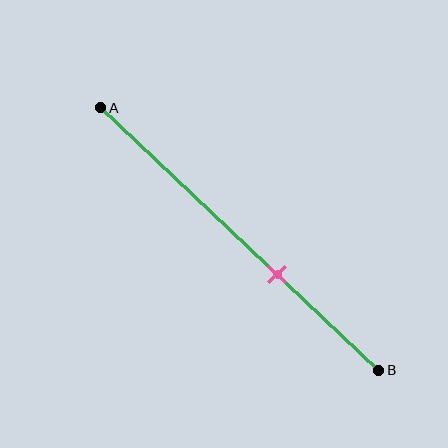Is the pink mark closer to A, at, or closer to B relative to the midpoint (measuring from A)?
The pink mark is closer to point B than the midpoint of segment AB.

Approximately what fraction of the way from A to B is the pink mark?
The pink mark is approximately 65% of the way from A to B.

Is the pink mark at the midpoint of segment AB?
No, the mark is at about 65% from A, not at the 50% midpoint.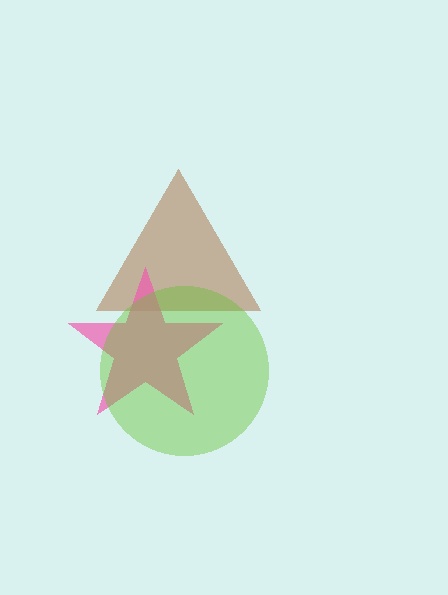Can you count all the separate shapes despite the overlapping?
Yes, there are 3 separate shapes.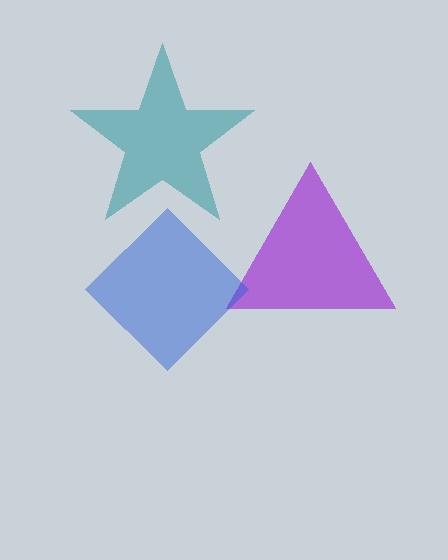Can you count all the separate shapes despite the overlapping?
Yes, there are 3 separate shapes.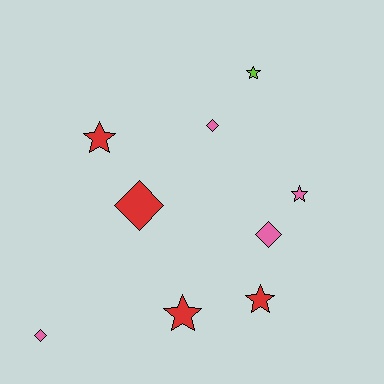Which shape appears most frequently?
Star, with 5 objects.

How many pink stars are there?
There is 1 pink star.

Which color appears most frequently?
Red, with 4 objects.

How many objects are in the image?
There are 9 objects.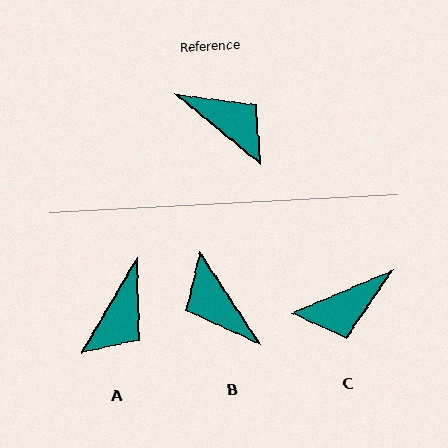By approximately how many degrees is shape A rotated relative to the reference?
Approximately 81 degrees clockwise.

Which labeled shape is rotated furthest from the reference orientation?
B, about 162 degrees away.